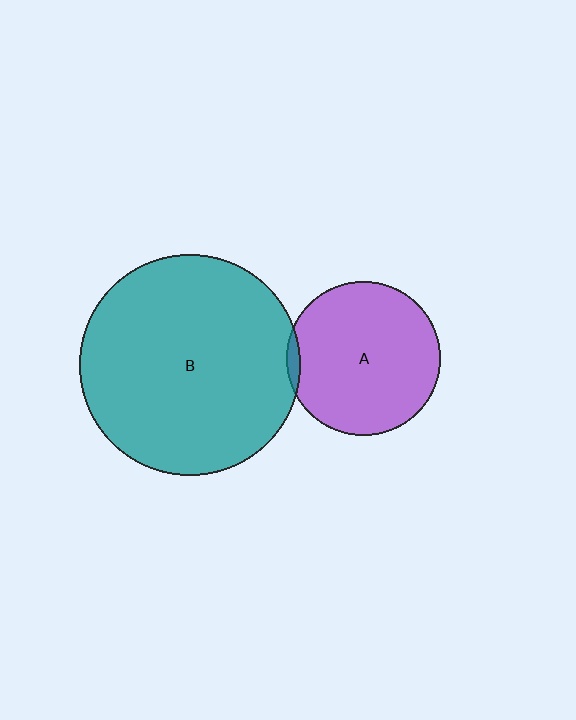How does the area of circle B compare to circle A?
Approximately 2.1 times.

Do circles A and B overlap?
Yes.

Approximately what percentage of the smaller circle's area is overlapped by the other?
Approximately 5%.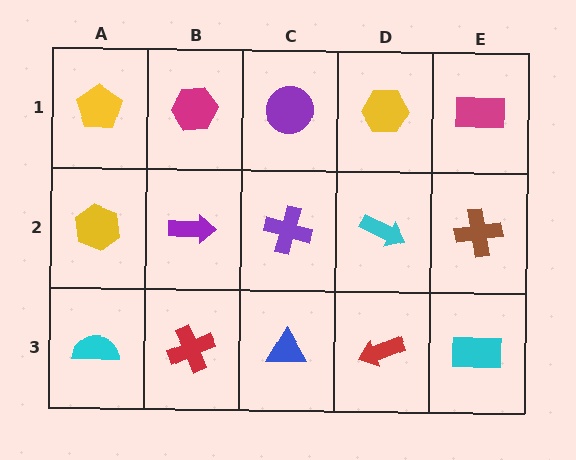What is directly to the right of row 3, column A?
A red cross.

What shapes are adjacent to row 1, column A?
A yellow hexagon (row 2, column A), a magenta hexagon (row 1, column B).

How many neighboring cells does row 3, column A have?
2.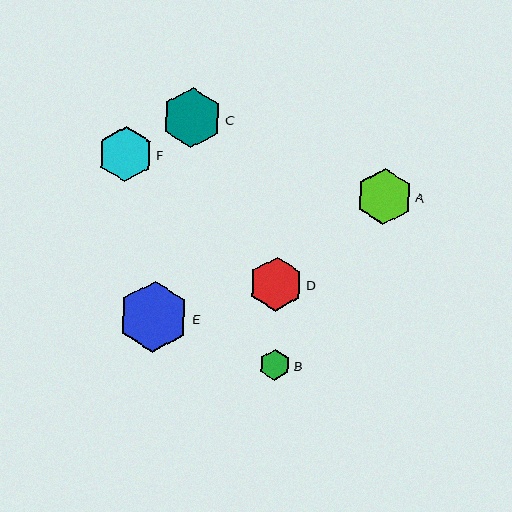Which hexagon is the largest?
Hexagon E is the largest with a size of approximately 71 pixels.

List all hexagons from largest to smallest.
From largest to smallest: E, C, A, F, D, B.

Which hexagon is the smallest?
Hexagon B is the smallest with a size of approximately 31 pixels.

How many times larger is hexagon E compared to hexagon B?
Hexagon E is approximately 2.3 times the size of hexagon B.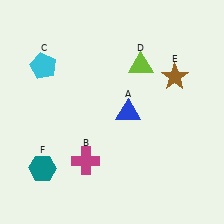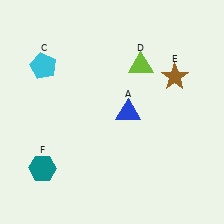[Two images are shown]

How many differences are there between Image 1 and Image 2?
There is 1 difference between the two images.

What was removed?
The magenta cross (B) was removed in Image 2.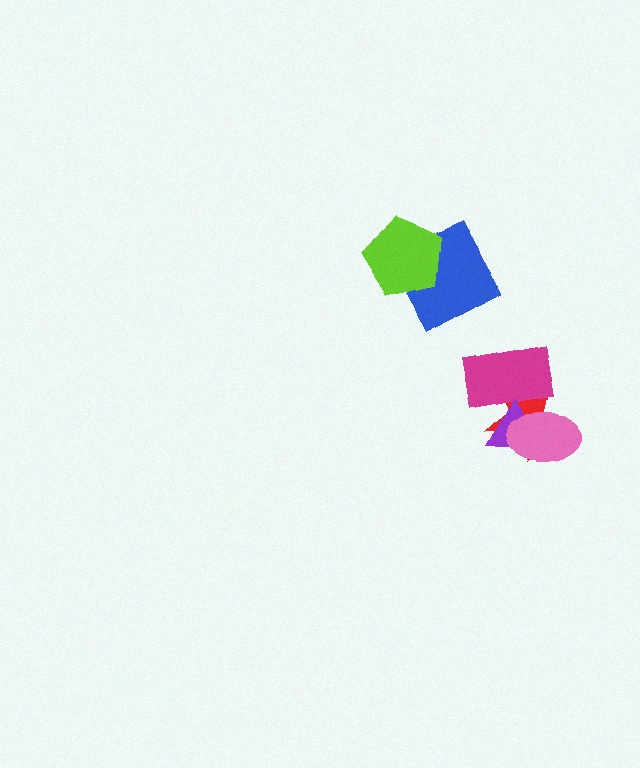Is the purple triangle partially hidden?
Yes, it is partially covered by another shape.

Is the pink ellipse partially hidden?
No, no other shape covers it.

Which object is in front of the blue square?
The lime pentagon is in front of the blue square.